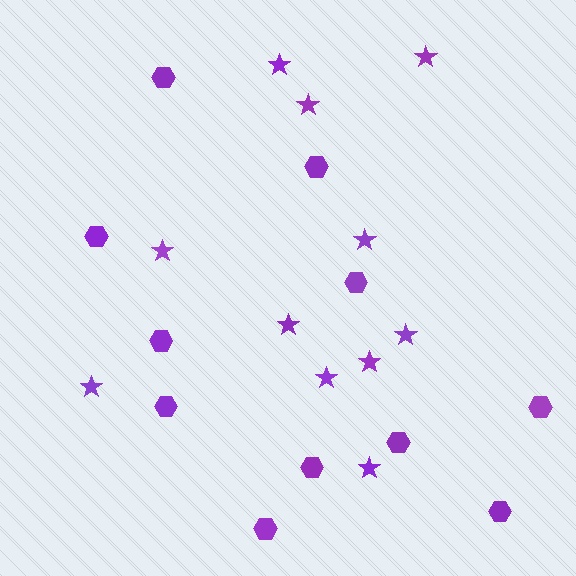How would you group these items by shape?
There are 2 groups: one group of stars (11) and one group of hexagons (11).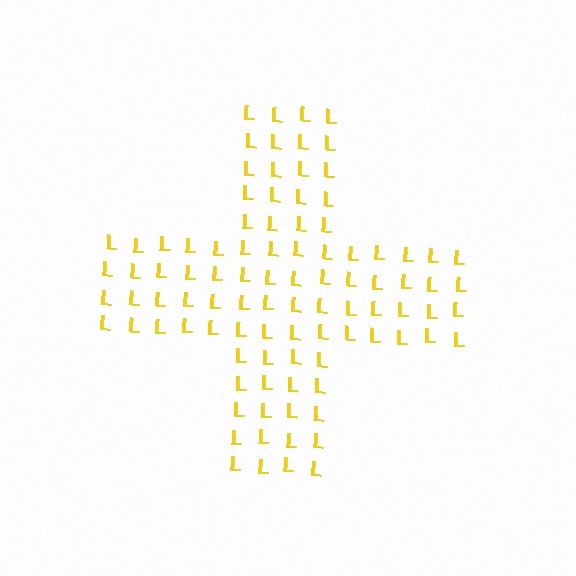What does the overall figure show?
The overall figure shows a cross.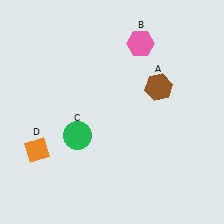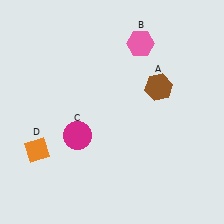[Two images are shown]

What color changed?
The circle (C) changed from green in Image 1 to magenta in Image 2.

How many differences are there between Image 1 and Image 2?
There is 1 difference between the two images.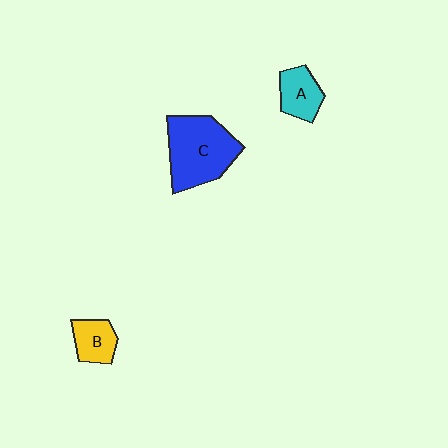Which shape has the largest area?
Shape C (blue).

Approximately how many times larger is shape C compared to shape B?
Approximately 2.5 times.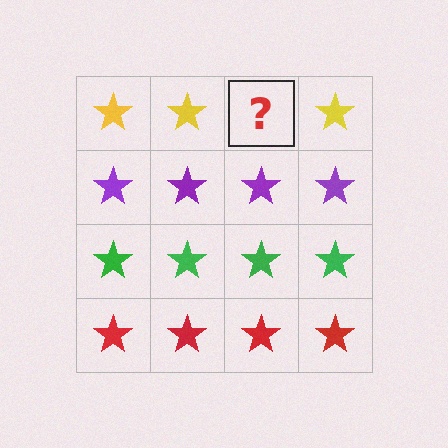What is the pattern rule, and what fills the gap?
The rule is that each row has a consistent color. The gap should be filled with a yellow star.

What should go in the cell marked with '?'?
The missing cell should contain a yellow star.